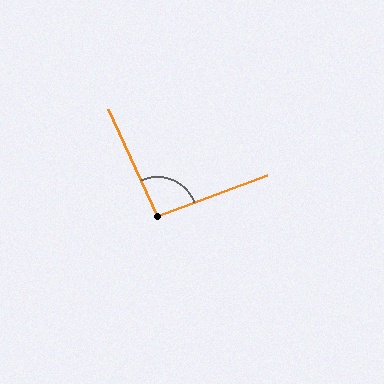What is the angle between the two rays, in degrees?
Approximately 95 degrees.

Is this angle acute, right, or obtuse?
It is approximately a right angle.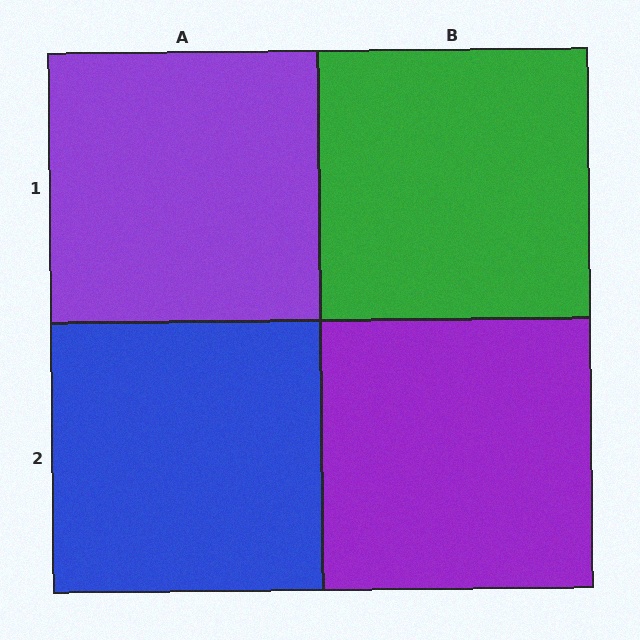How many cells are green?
1 cell is green.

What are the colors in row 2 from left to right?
Blue, purple.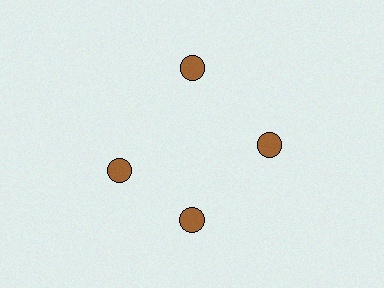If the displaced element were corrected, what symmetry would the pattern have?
It would have 4-fold rotational symmetry — the pattern would map onto itself every 90 degrees.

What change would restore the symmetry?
The symmetry would be restored by rotating it back into even spacing with its neighbors so that all 4 circles sit at equal angles and equal distance from the center.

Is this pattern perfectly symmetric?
No. The 4 brown circles are arranged in a ring, but one element near the 9 o'clock position is rotated out of alignment along the ring, breaking the 4-fold rotational symmetry.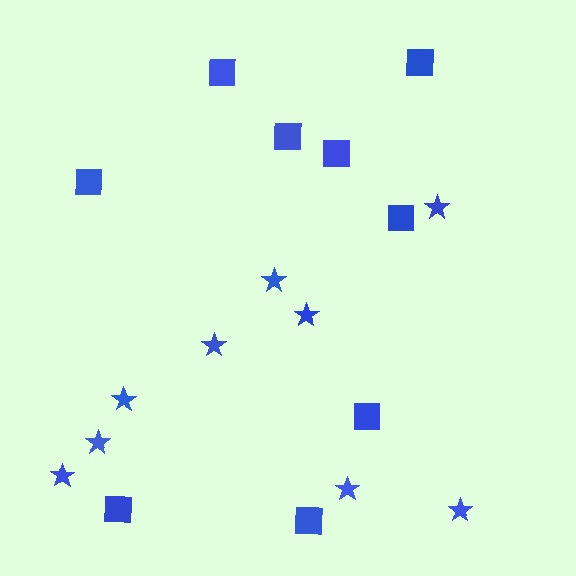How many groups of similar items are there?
There are 2 groups: one group of stars (9) and one group of squares (9).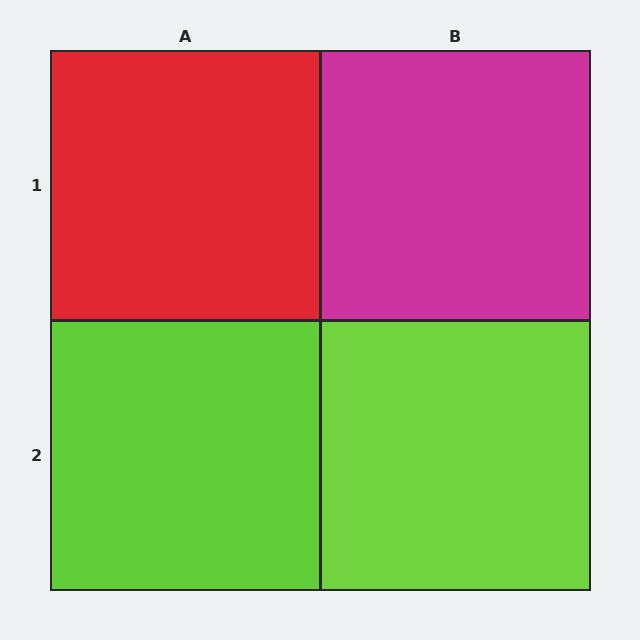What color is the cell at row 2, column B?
Lime.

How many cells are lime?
2 cells are lime.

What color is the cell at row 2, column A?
Lime.